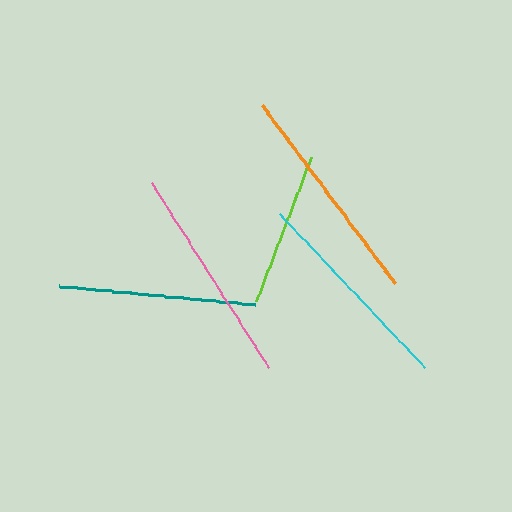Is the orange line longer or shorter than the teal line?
The orange line is longer than the teal line.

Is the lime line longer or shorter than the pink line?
The pink line is longer than the lime line.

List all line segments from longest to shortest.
From longest to shortest: orange, pink, cyan, teal, lime.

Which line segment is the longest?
The orange line is the longest at approximately 222 pixels.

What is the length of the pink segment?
The pink segment is approximately 219 pixels long.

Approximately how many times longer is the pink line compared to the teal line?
The pink line is approximately 1.1 times the length of the teal line.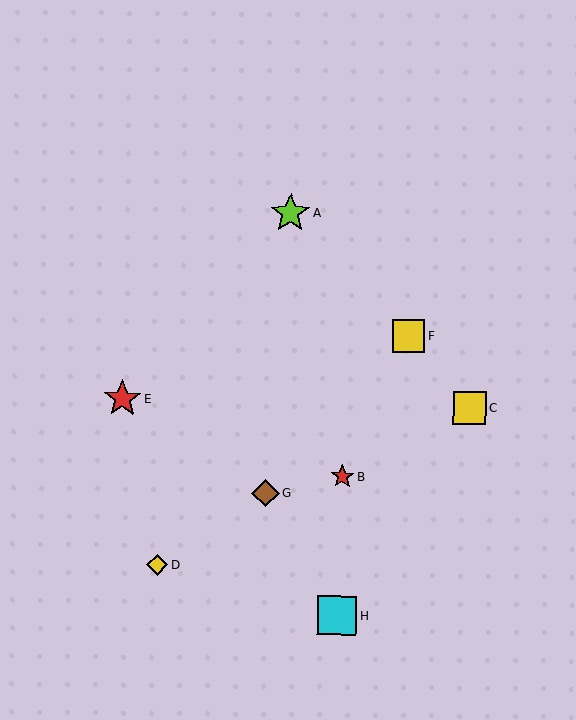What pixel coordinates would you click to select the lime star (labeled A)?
Click at (291, 213) to select the lime star A.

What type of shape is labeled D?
Shape D is a yellow diamond.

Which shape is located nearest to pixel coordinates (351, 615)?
The cyan square (labeled H) at (337, 615) is nearest to that location.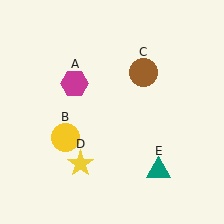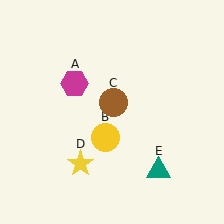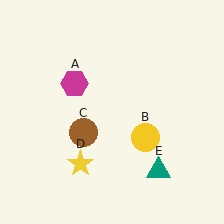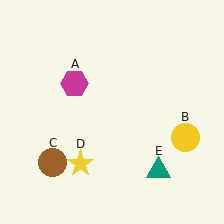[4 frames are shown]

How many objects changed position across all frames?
2 objects changed position: yellow circle (object B), brown circle (object C).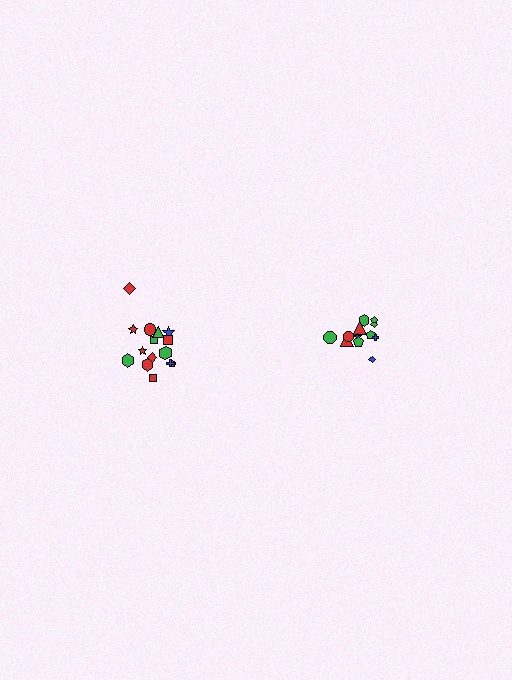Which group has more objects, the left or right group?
The left group.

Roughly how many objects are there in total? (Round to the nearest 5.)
Roughly 25 objects in total.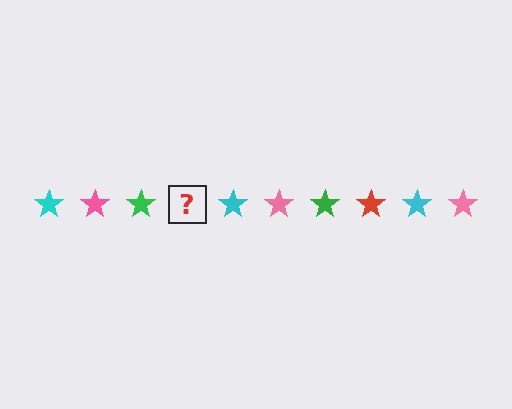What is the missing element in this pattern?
The missing element is a red star.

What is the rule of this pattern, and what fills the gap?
The rule is that the pattern cycles through cyan, pink, green, red stars. The gap should be filled with a red star.